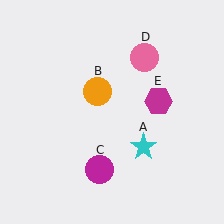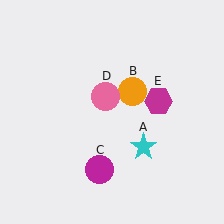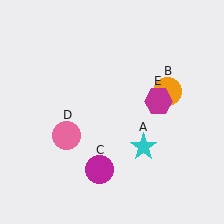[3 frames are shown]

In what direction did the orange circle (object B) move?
The orange circle (object B) moved right.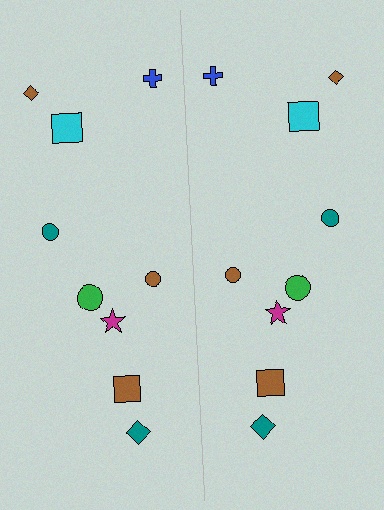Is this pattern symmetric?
Yes, this pattern has bilateral (reflection) symmetry.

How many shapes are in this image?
There are 18 shapes in this image.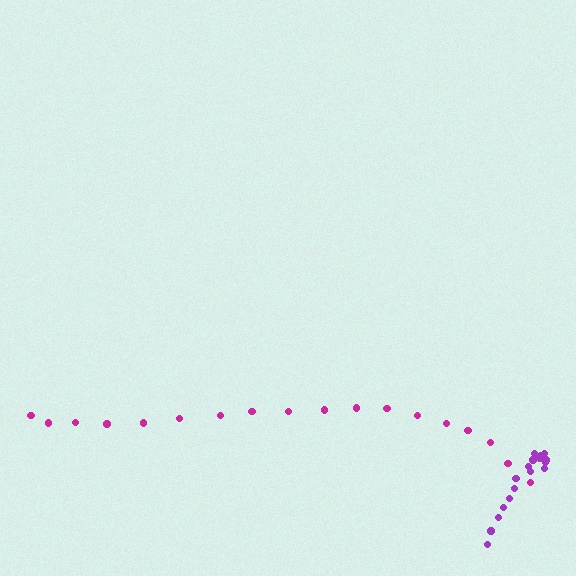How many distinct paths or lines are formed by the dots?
There are 2 distinct paths.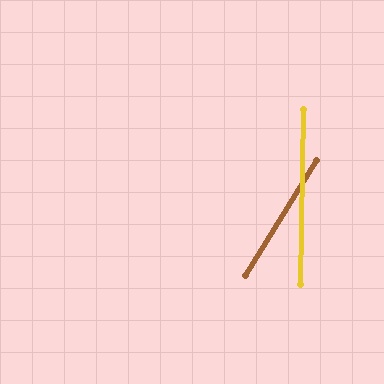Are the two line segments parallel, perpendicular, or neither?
Neither parallel nor perpendicular — they differ by about 31°.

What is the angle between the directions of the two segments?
Approximately 31 degrees.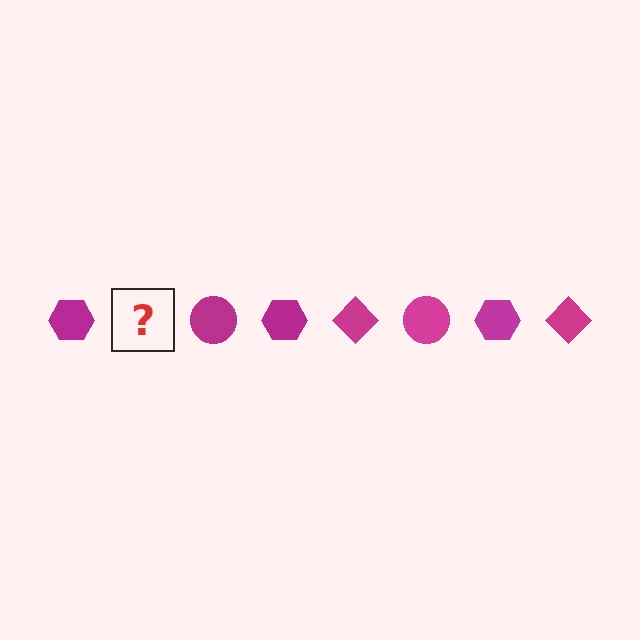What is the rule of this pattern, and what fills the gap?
The rule is that the pattern cycles through hexagon, diamond, circle shapes in magenta. The gap should be filled with a magenta diamond.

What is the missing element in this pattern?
The missing element is a magenta diamond.